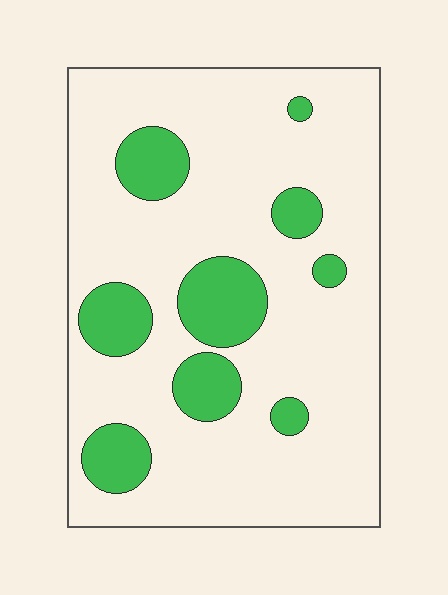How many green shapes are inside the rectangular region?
9.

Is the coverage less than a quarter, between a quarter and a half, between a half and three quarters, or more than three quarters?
Less than a quarter.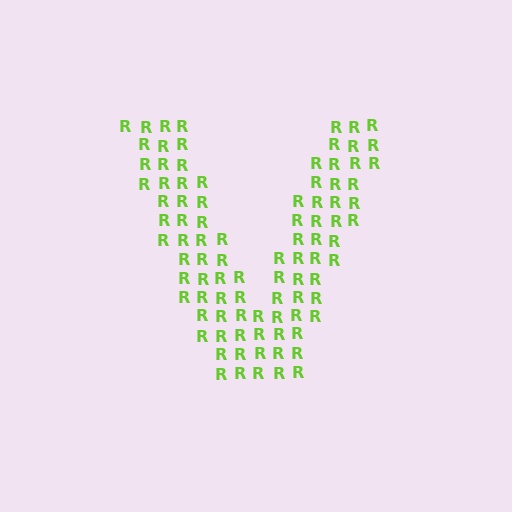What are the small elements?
The small elements are letter R's.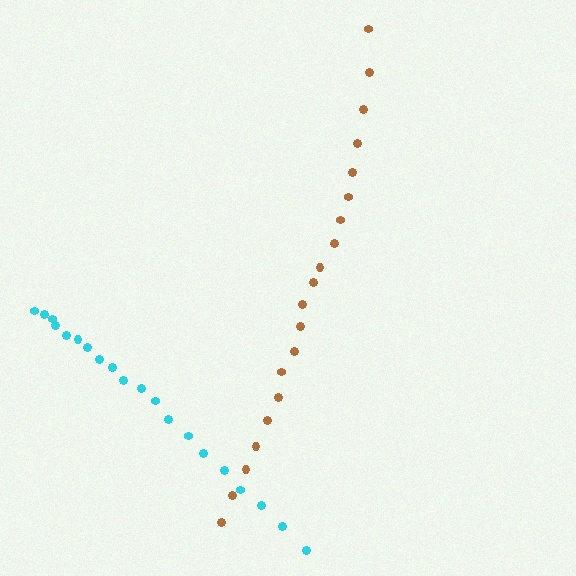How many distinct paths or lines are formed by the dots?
There are 2 distinct paths.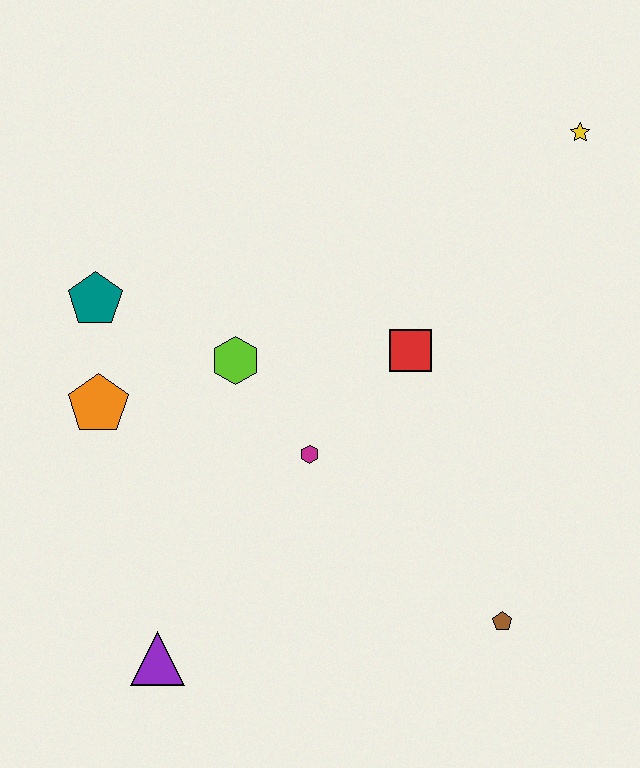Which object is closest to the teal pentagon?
The orange pentagon is closest to the teal pentagon.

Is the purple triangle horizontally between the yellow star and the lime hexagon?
No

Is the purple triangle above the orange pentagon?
No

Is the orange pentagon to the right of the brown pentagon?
No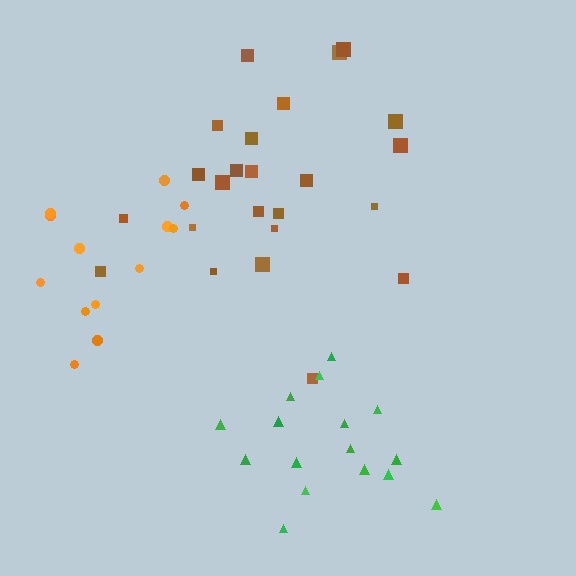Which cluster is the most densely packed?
Green.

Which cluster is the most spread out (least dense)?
Orange.